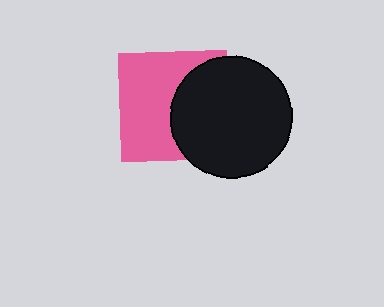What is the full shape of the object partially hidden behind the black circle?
The partially hidden object is a pink square.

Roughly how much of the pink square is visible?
About half of it is visible (roughly 57%).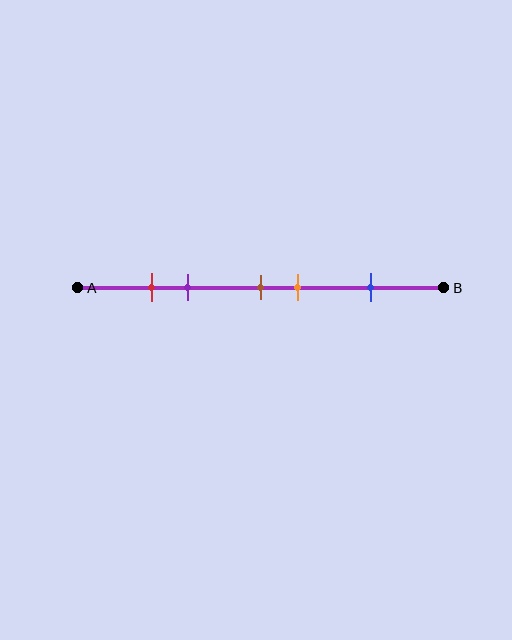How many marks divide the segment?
There are 5 marks dividing the segment.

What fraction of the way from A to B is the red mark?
The red mark is approximately 20% (0.2) of the way from A to B.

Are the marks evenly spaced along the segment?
No, the marks are not evenly spaced.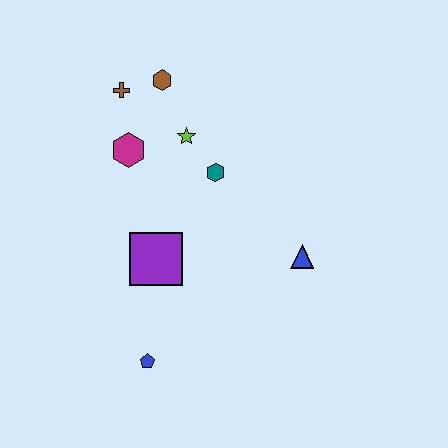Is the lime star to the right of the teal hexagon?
No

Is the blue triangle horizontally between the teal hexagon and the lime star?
No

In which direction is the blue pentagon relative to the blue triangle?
The blue pentagon is to the left of the blue triangle.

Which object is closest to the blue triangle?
The teal hexagon is closest to the blue triangle.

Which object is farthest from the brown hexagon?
The blue pentagon is farthest from the brown hexagon.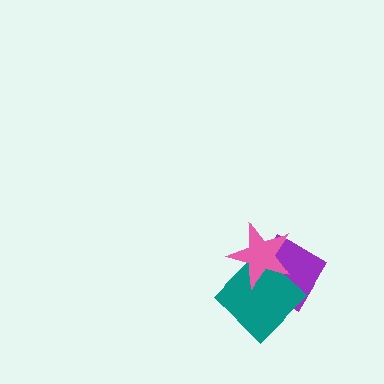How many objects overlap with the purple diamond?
2 objects overlap with the purple diamond.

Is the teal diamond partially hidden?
Yes, it is partially covered by another shape.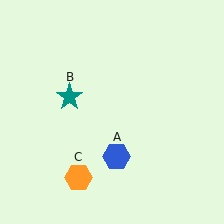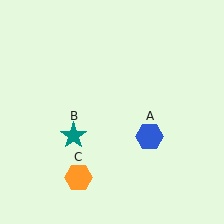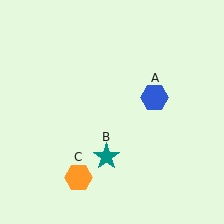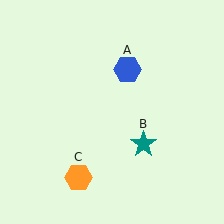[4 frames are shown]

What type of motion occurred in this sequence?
The blue hexagon (object A), teal star (object B) rotated counterclockwise around the center of the scene.